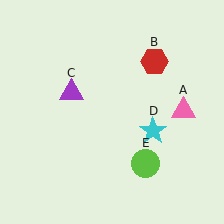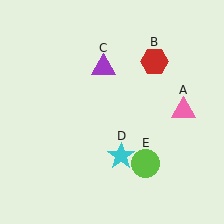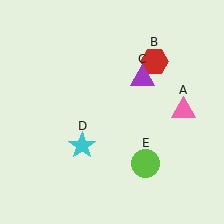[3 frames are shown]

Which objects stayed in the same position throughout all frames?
Pink triangle (object A) and red hexagon (object B) and lime circle (object E) remained stationary.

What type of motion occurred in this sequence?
The purple triangle (object C), cyan star (object D) rotated clockwise around the center of the scene.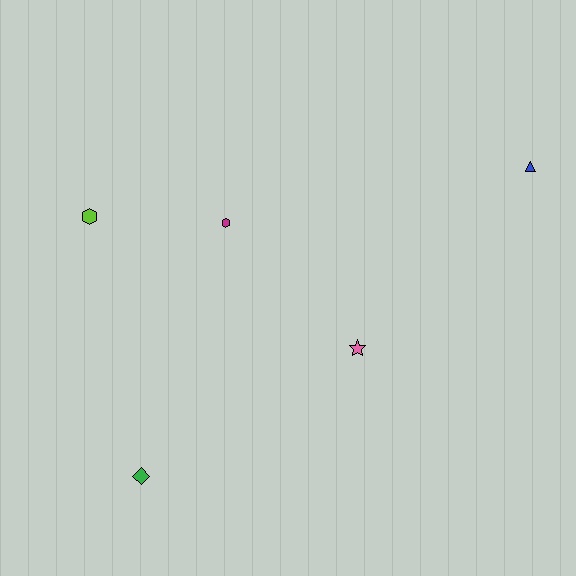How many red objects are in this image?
There are no red objects.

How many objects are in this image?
There are 5 objects.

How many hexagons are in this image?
There are 2 hexagons.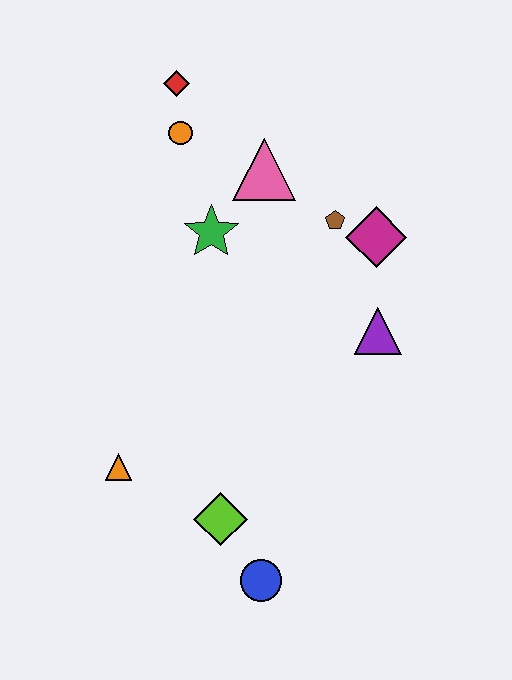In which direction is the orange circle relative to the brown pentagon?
The orange circle is to the left of the brown pentagon.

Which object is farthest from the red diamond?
The blue circle is farthest from the red diamond.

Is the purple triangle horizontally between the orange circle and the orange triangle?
No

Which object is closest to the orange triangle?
The lime diamond is closest to the orange triangle.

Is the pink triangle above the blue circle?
Yes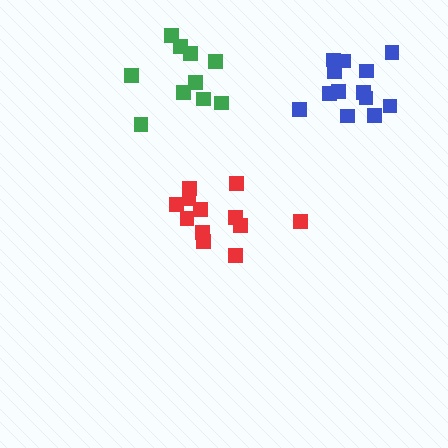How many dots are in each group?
Group 1: 12 dots, Group 2: 10 dots, Group 3: 13 dots (35 total).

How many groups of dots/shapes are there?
There are 3 groups.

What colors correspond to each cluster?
The clusters are colored: red, green, blue.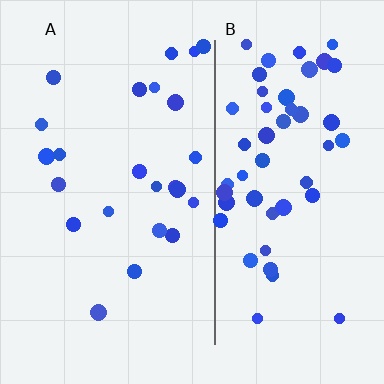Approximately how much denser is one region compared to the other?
Approximately 2.2× — region B over region A.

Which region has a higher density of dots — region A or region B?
B (the right).